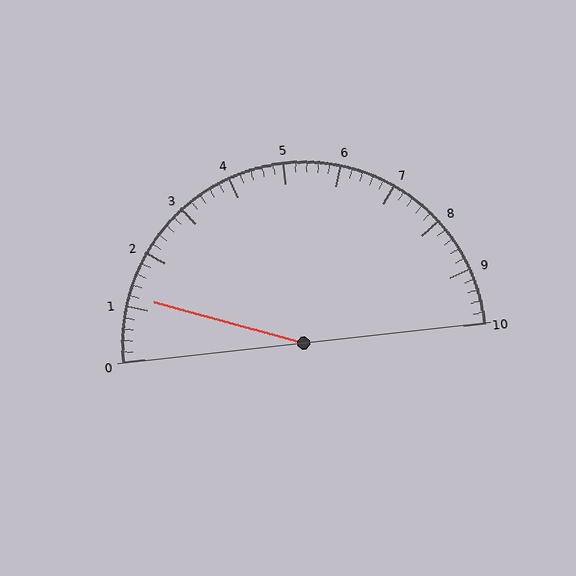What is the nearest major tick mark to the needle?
The nearest major tick mark is 1.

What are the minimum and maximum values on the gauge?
The gauge ranges from 0 to 10.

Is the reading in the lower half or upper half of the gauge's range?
The reading is in the lower half of the range (0 to 10).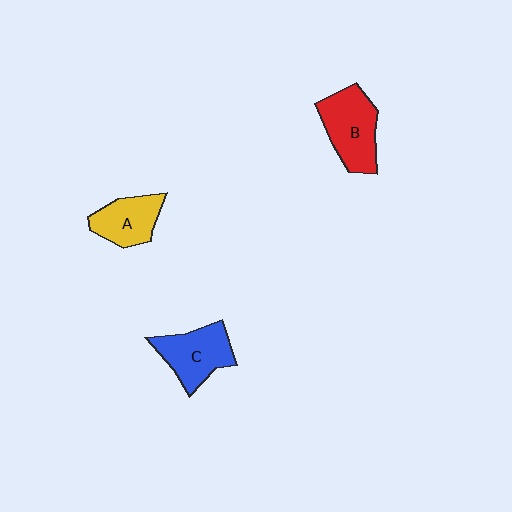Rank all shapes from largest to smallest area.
From largest to smallest: B (red), C (blue), A (yellow).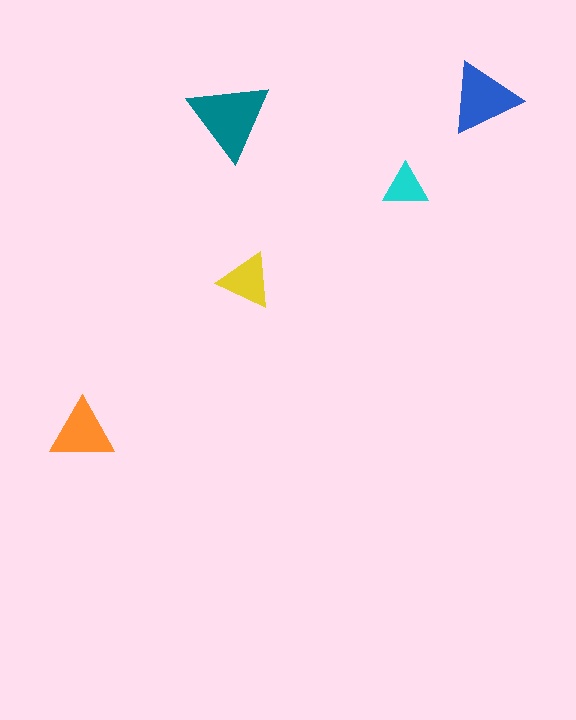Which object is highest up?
The blue triangle is topmost.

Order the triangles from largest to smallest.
the teal one, the blue one, the orange one, the yellow one, the cyan one.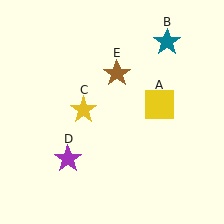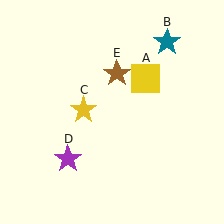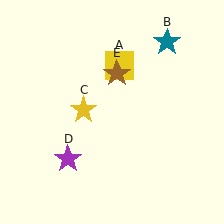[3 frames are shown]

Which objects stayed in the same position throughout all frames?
Teal star (object B) and yellow star (object C) and purple star (object D) and brown star (object E) remained stationary.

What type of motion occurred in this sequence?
The yellow square (object A) rotated counterclockwise around the center of the scene.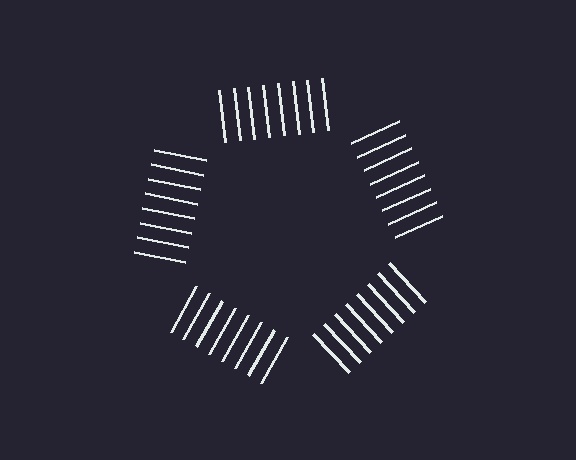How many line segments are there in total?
40 — 8 along each of the 5 edges.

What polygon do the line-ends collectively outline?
An illusory pentagon — the line segments terminate on its edges but no continuous stroke is drawn.